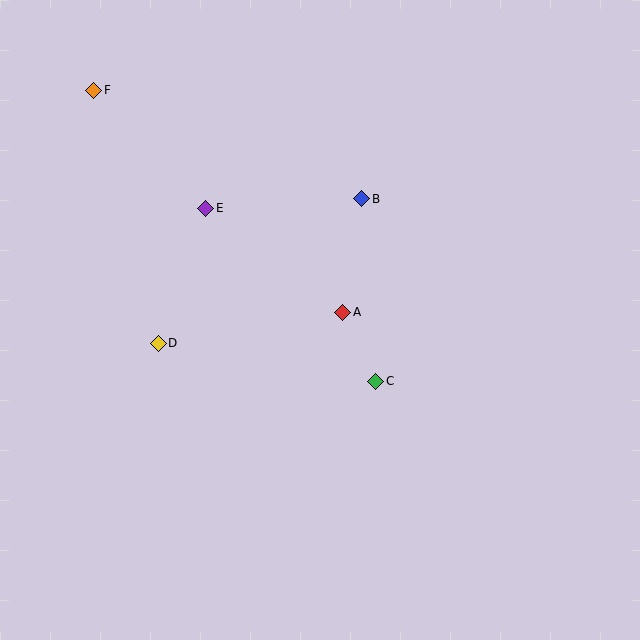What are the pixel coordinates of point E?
Point E is at (206, 208).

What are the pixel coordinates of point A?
Point A is at (343, 312).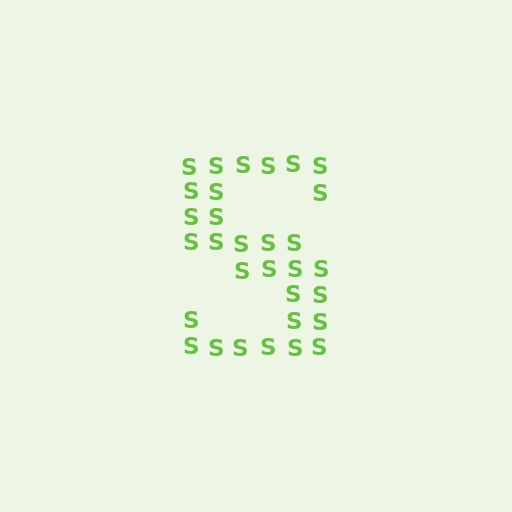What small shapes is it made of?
It is made of small letter S's.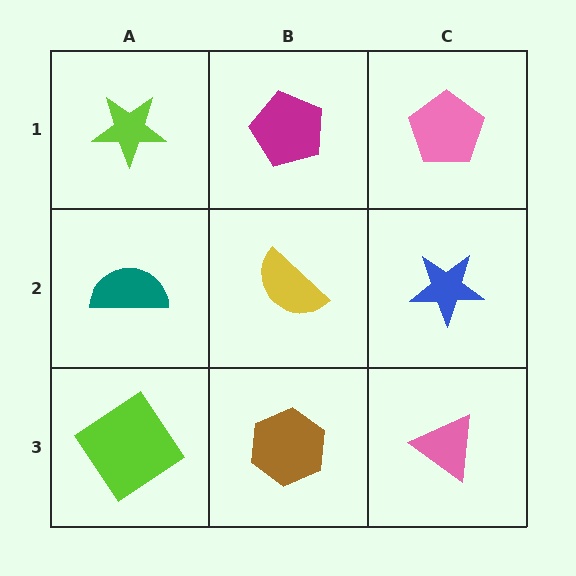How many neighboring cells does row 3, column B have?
3.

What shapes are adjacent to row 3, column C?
A blue star (row 2, column C), a brown hexagon (row 3, column B).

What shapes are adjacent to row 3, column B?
A yellow semicircle (row 2, column B), a lime diamond (row 3, column A), a pink triangle (row 3, column C).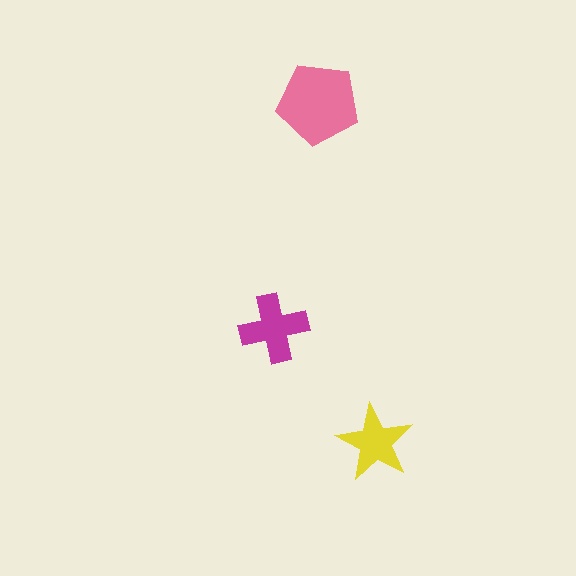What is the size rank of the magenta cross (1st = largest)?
2nd.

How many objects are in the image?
There are 3 objects in the image.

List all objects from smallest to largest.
The yellow star, the magenta cross, the pink pentagon.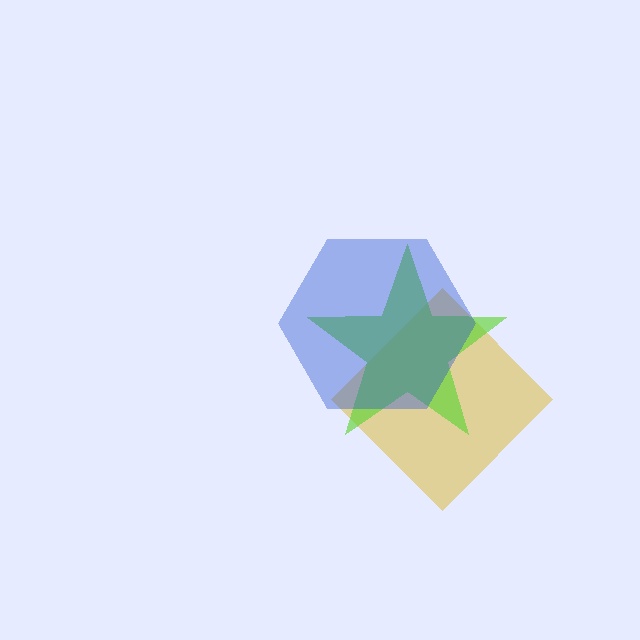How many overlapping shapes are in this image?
There are 3 overlapping shapes in the image.